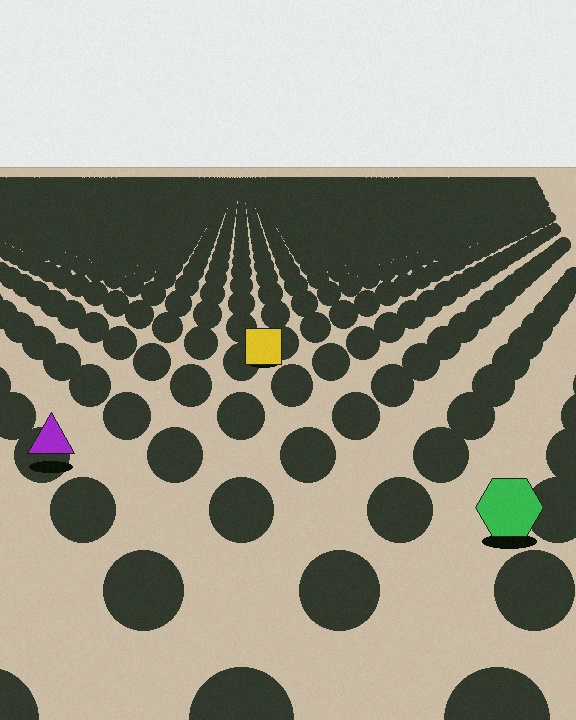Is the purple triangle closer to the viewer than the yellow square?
Yes. The purple triangle is closer — you can tell from the texture gradient: the ground texture is coarser near it.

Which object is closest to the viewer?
The green hexagon is closest. The texture marks near it are larger and more spread out.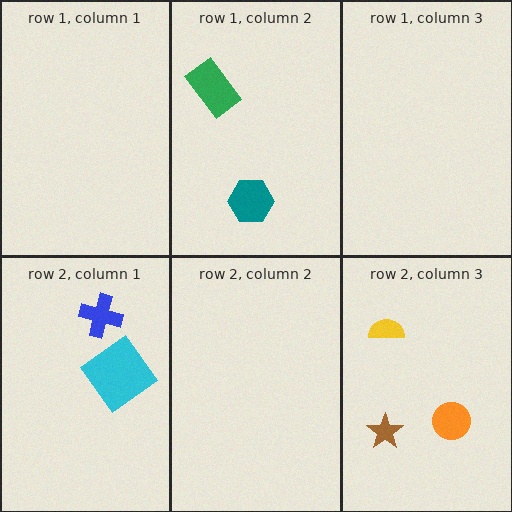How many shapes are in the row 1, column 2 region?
2.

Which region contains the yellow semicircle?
The row 2, column 3 region.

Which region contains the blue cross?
The row 2, column 1 region.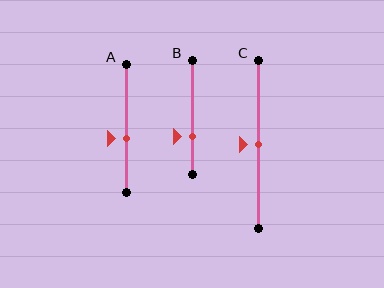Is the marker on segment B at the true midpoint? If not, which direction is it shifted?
No, the marker on segment B is shifted downward by about 16% of the segment length.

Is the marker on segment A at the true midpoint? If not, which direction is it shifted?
No, the marker on segment A is shifted downward by about 8% of the segment length.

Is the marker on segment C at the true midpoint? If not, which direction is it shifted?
Yes, the marker on segment C is at the true midpoint.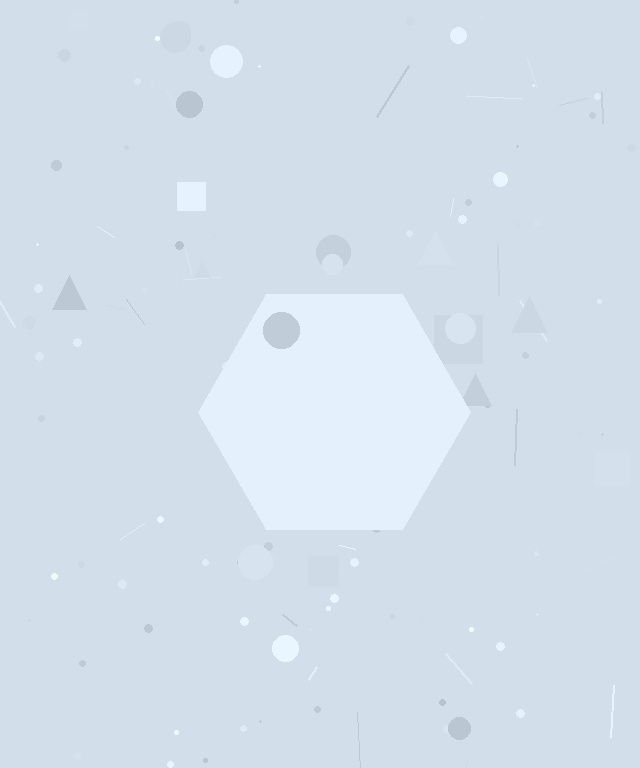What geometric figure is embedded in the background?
A hexagon is embedded in the background.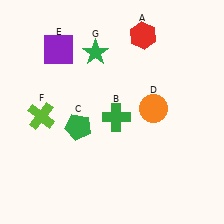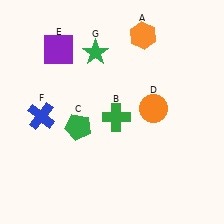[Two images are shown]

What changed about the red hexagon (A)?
In Image 1, A is red. In Image 2, it changed to orange.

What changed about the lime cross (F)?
In Image 1, F is lime. In Image 2, it changed to blue.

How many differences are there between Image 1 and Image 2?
There are 2 differences between the two images.